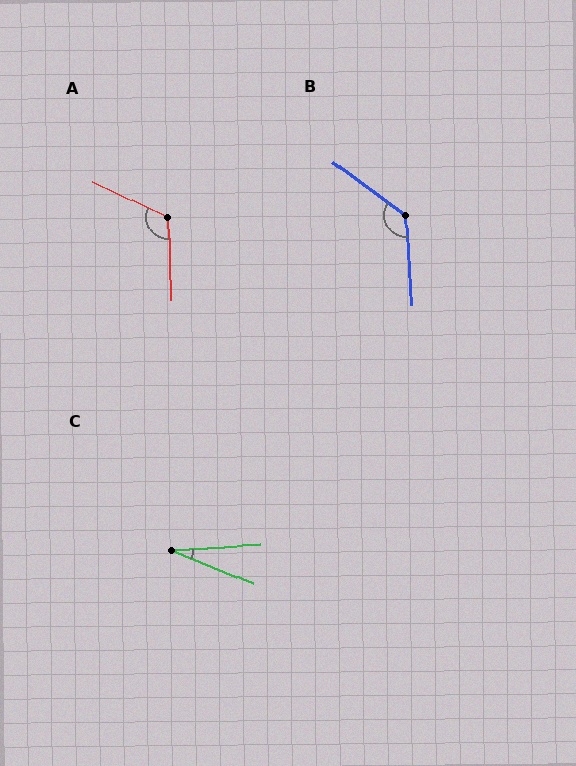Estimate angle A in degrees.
Approximately 118 degrees.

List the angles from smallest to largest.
C (25°), A (118°), B (130°).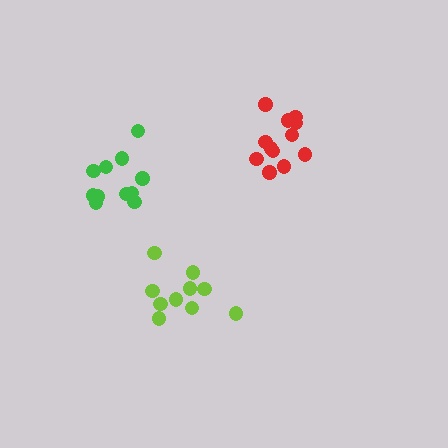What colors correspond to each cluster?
The clusters are colored: red, green, lime.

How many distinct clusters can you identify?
There are 3 distinct clusters.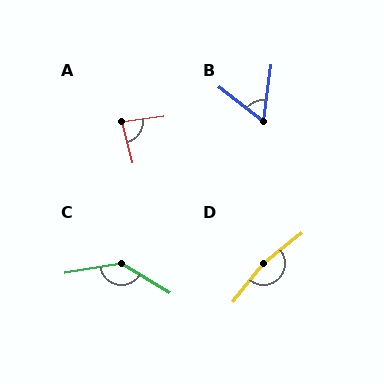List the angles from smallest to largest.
B (60°), A (84°), C (138°), D (167°).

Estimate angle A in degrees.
Approximately 84 degrees.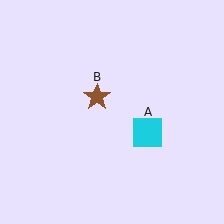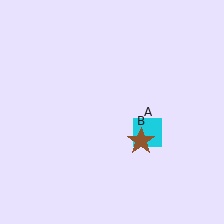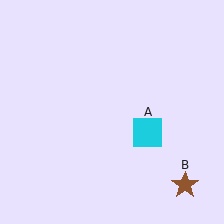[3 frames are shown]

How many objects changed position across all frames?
1 object changed position: brown star (object B).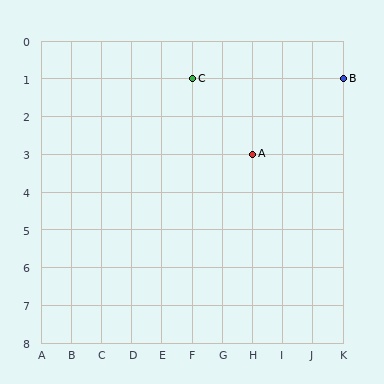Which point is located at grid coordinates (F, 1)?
Point C is at (F, 1).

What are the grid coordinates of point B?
Point B is at grid coordinates (K, 1).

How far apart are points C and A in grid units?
Points C and A are 2 columns and 2 rows apart (about 2.8 grid units diagonally).